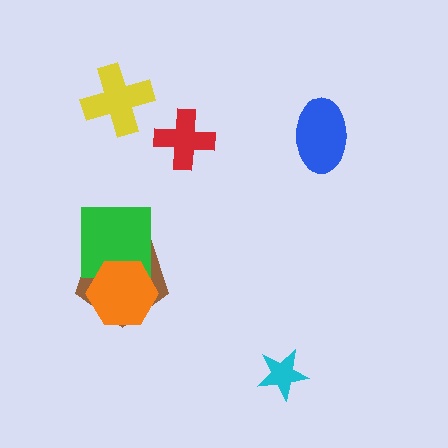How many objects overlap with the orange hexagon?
2 objects overlap with the orange hexagon.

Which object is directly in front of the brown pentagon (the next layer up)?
The green square is directly in front of the brown pentagon.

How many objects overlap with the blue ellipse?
0 objects overlap with the blue ellipse.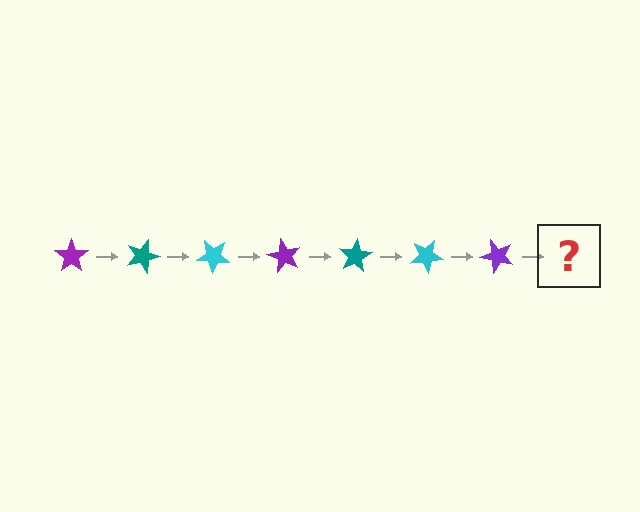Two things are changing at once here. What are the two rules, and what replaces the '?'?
The two rules are that it rotates 20 degrees each step and the color cycles through purple, teal, and cyan. The '?' should be a teal star, rotated 140 degrees from the start.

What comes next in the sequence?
The next element should be a teal star, rotated 140 degrees from the start.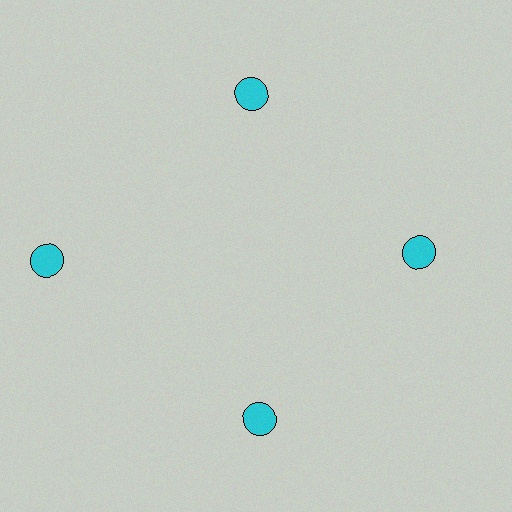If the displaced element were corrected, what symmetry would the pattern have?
It would have 4-fold rotational symmetry — the pattern would map onto itself every 90 degrees.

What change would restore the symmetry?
The symmetry would be restored by moving it inward, back onto the ring so that all 4 circles sit at equal angles and equal distance from the center.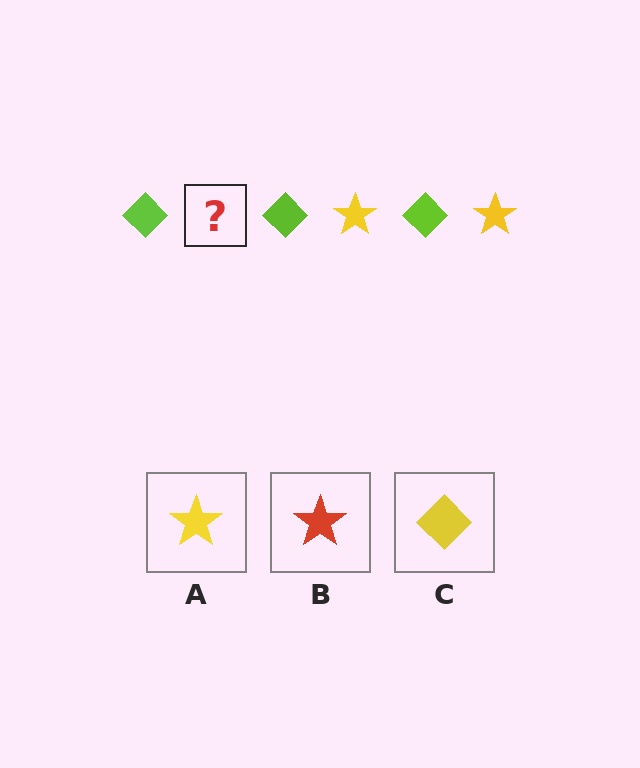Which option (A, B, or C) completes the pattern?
A.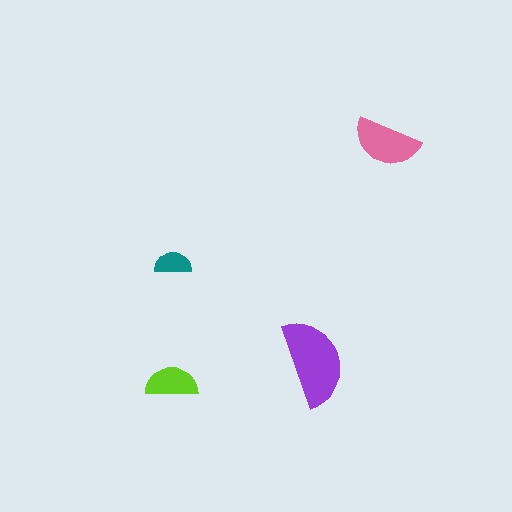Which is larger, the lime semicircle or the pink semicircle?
The pink one.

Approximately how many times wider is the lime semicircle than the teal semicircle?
About 1.5 times wider.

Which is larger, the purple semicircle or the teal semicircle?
The purple one.